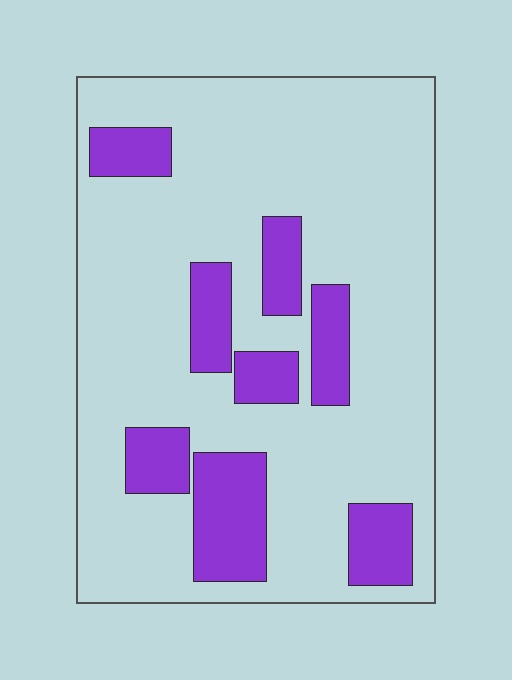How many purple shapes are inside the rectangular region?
8.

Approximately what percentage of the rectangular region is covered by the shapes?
Approximately 20%.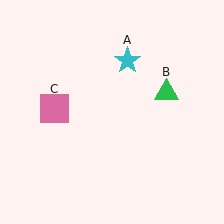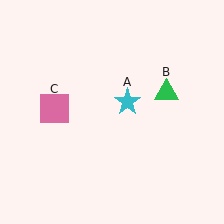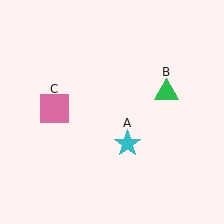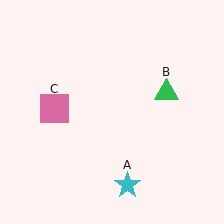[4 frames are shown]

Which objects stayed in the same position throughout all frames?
Green triangle (object B) and pink square (object C) remained stationary.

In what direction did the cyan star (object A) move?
The cyan star (object A) moved down.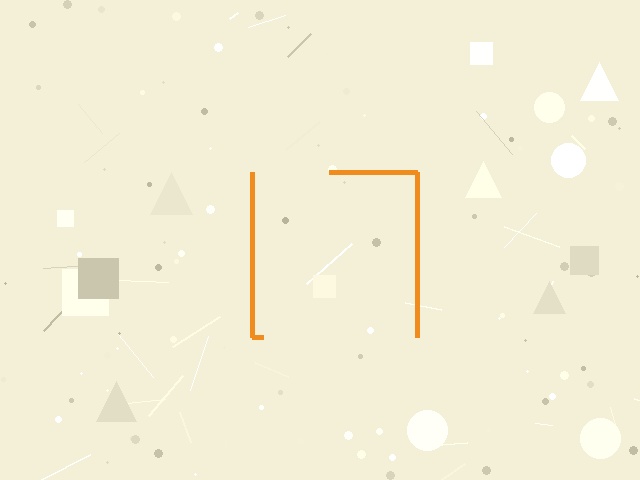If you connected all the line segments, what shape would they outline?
They would outline a square.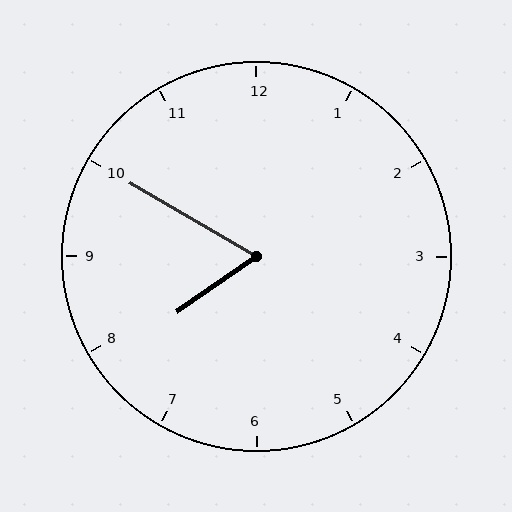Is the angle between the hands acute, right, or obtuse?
It is acute.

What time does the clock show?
7:50.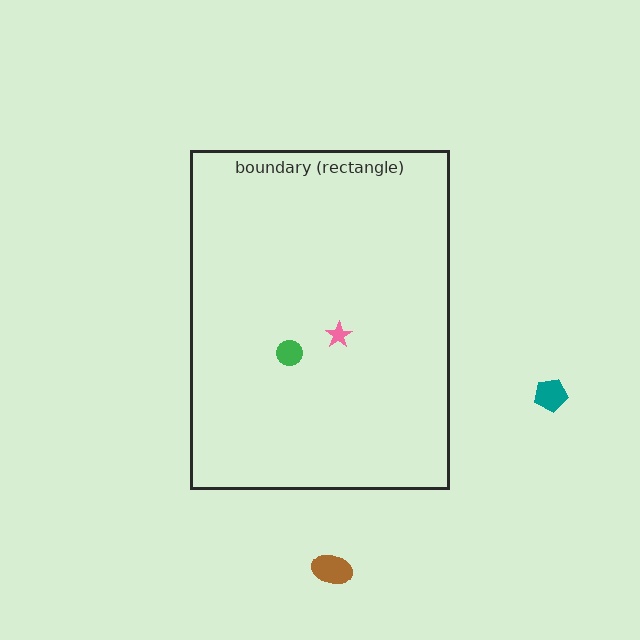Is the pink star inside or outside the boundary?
Inside.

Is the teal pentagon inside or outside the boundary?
Outside.